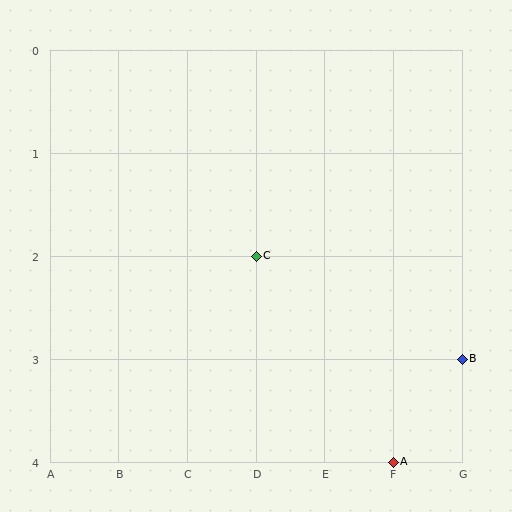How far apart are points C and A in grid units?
Points C and A are 2 columns and 2 rows apart (about 2.8 grid units diagonally).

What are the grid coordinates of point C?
Point C is at grid coordinates (D, 2).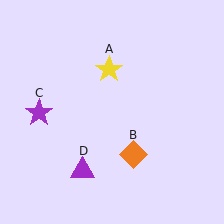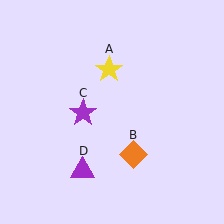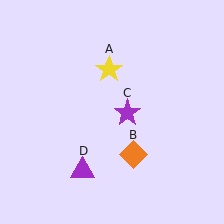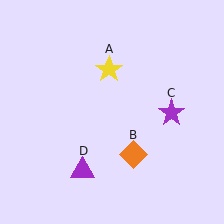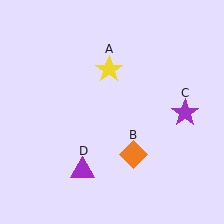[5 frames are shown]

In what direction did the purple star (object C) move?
The purple star (object C) moved right.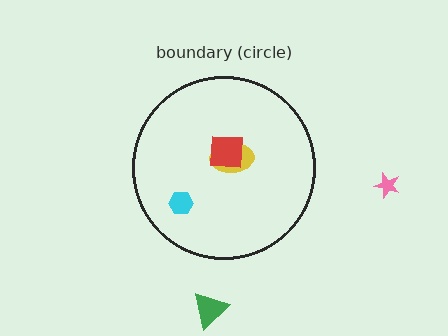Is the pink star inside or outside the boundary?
Outside.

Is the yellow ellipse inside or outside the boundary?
Inside.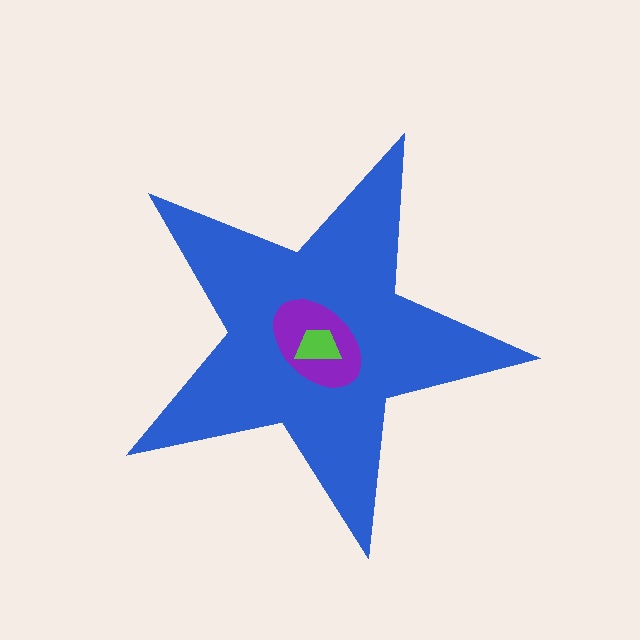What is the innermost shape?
The lime trapezoid.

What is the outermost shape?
The blue star.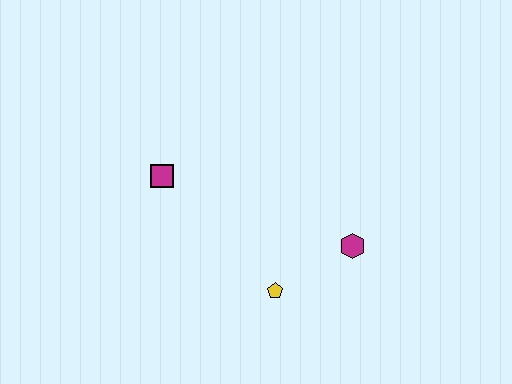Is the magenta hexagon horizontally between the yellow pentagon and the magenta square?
No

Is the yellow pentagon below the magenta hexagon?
Yes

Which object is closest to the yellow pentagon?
The magenta hexagon is closest to the yellow pentagon.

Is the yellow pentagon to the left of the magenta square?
No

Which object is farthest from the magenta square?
The magenta hexagon is farthest from the magenta square.